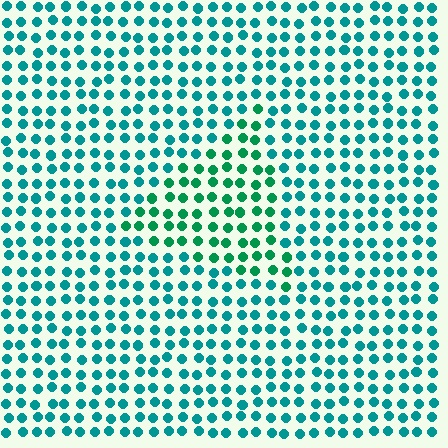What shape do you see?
I see a triangle.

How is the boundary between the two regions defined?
The boundary is defined purely by a slight shift in hue (about 29 degrees). Spacing, size, and orientation are identical on both sides.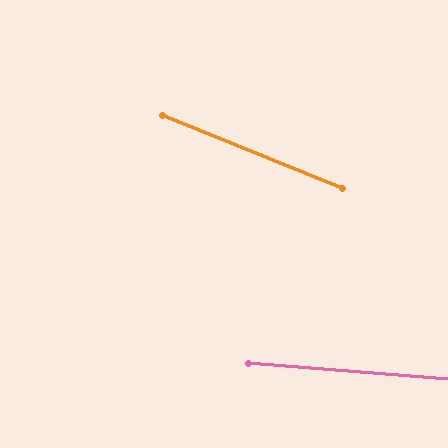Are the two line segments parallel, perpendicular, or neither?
Neither parallel nor perpendicular — they differ by about 18°.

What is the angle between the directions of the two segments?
Approximately 18 degrees.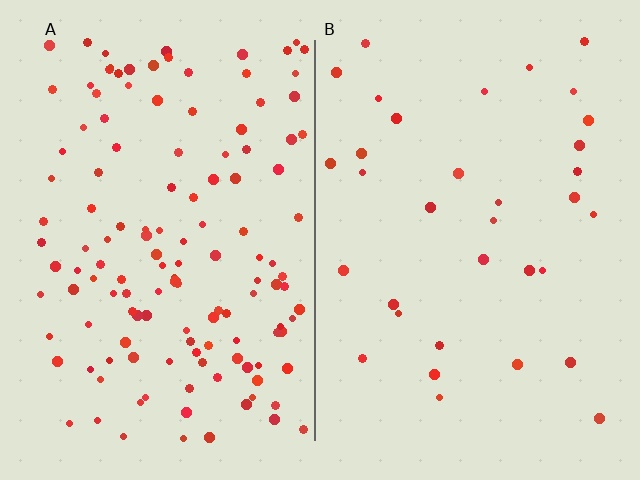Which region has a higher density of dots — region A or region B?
A (the left).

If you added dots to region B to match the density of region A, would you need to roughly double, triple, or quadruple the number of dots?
Approximately quadruple.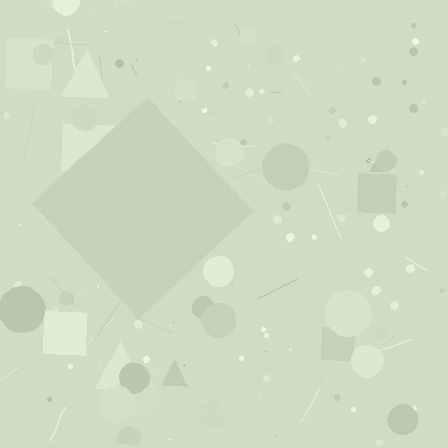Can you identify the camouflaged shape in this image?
The camouflaged shape is a diamond.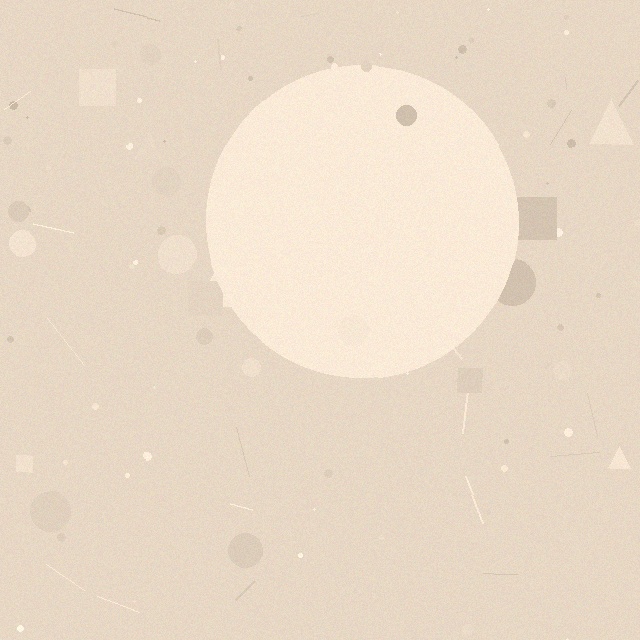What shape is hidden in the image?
A circle is hidden in the image.